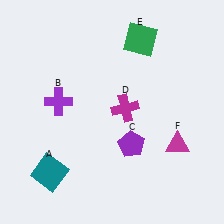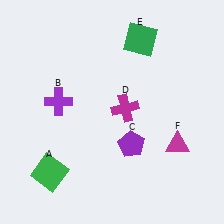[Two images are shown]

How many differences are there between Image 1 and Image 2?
There is 1 difference between the two images.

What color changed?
The square (A) changed from teal in Image 1 to green in Image 2.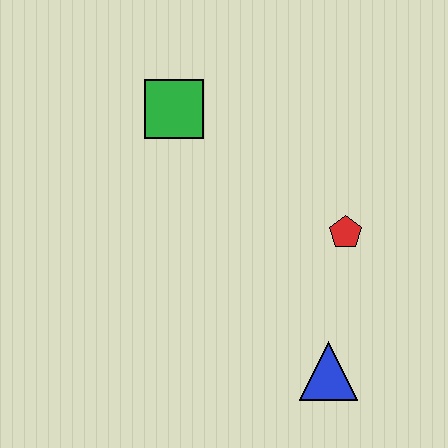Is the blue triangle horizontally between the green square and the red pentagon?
Yes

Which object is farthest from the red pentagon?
The green square is farthest from the red pentagon.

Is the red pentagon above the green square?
No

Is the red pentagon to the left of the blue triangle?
No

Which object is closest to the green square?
The red pentagon is closest to the green square.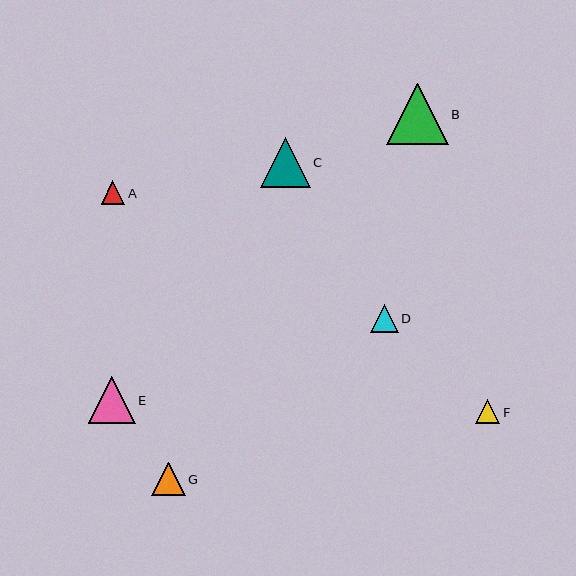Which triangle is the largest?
Triangle B is the largest with a size of approximately 61 pixels.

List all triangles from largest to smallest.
From largest to smallest: B, C, E, G, D, F, A.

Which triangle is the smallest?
Triangle A is the smallest with a size of approximately 23 pixels.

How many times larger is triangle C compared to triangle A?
Triangle C is approximately 2.1 times the size of triangle A.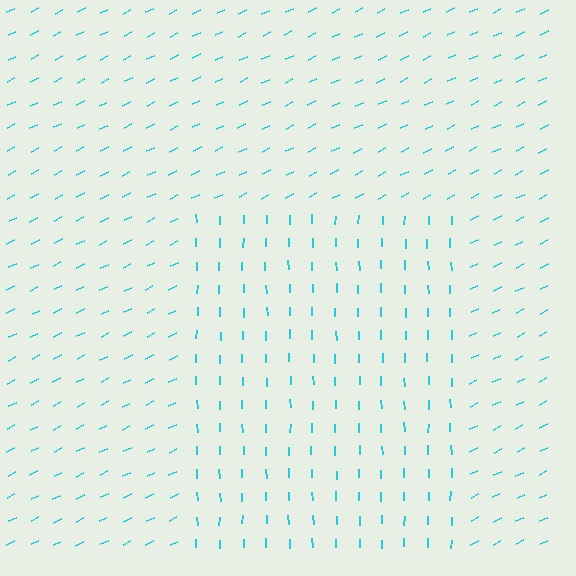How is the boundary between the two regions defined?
The boundary is defined purely by a change in line orientation (approximately 65 degrees difference). All lines are the same color and thickness.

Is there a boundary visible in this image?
Yes, there is a texture boundary formed by a change in line orientation.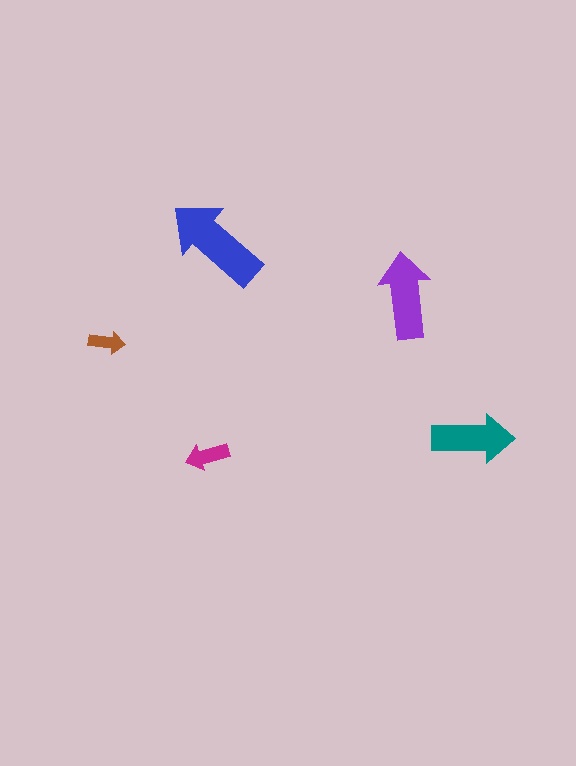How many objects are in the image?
There are 5 objects in the image.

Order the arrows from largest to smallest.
the blue one, the purple one, the teal one, the magenta one, the brown one.